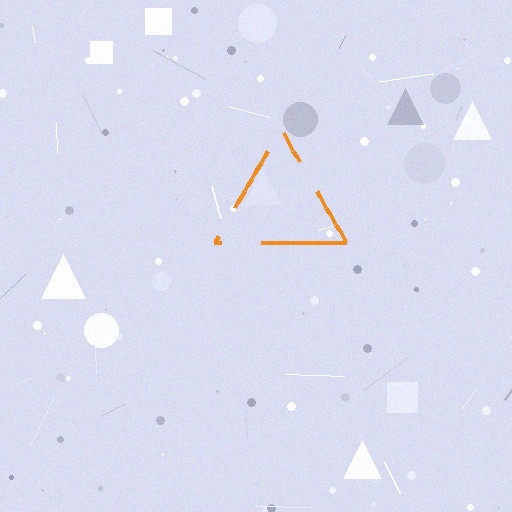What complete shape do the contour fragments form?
The contour fragments form a triangle.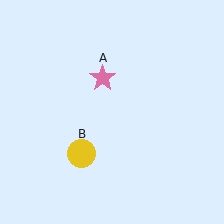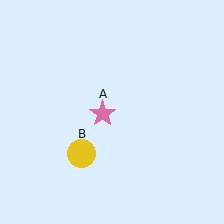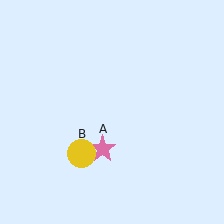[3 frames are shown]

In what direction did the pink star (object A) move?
The pink star (object A) moved down.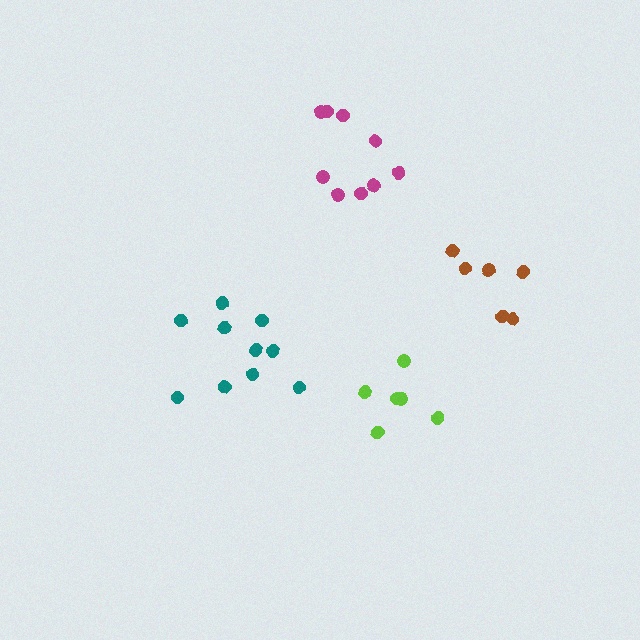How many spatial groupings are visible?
There are 4 spatial groupings.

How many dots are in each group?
Group 1: 6 dots, Group 2: 10 dots, Group 3: 9 dots, Group 4: 6 dots (31 total).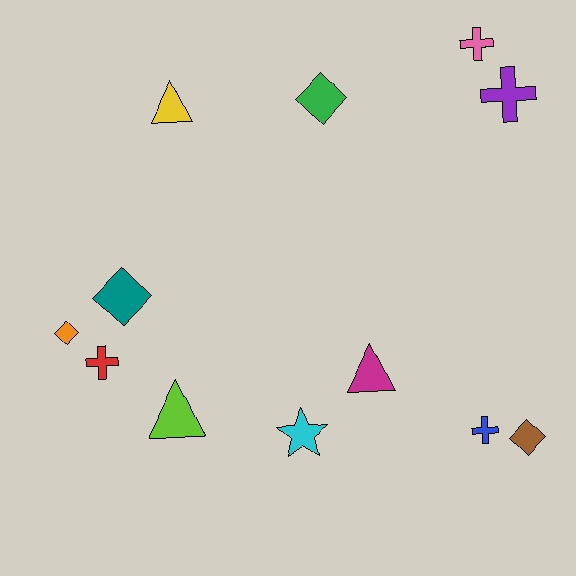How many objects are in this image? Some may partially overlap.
There are 12 objects.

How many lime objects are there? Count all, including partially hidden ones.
There is 1 lime object.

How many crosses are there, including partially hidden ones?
There are 4 crosses.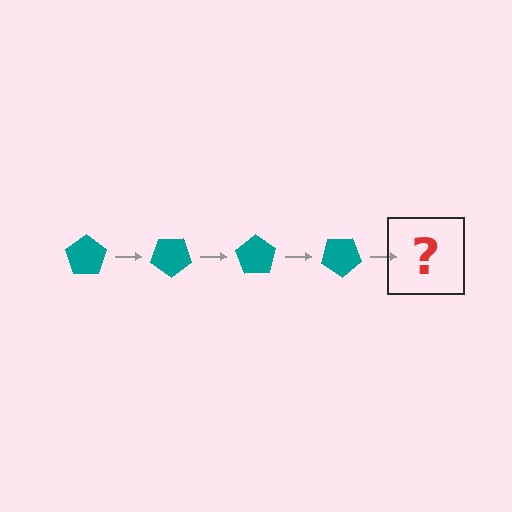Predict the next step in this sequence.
The next step is a teal pentagon rotated 140 degrees.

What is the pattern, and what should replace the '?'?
The pattern is that the pentagon rotates 35 degrees each step. The '?' should be a teal pentagon rotated 140 degrees.